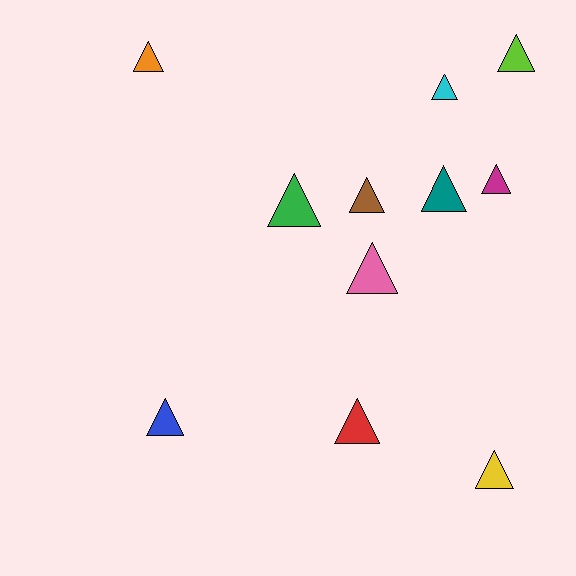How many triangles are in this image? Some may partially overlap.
There are 11 triangles.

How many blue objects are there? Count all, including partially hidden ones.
There is 1 blue object.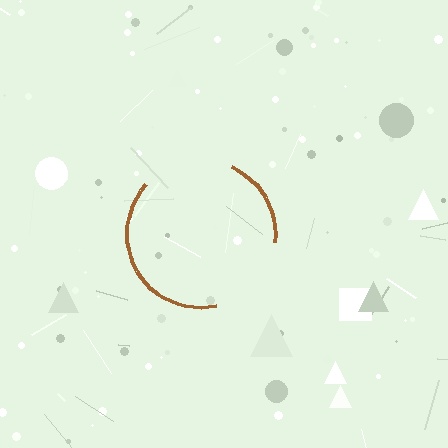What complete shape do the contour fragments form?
The contour fragments form a circle.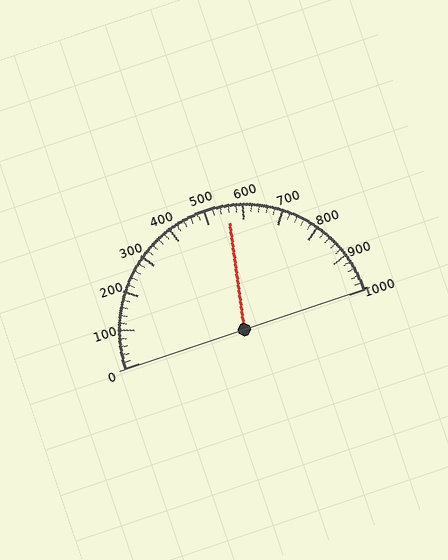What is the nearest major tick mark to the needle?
The nearest major tick mark is 600.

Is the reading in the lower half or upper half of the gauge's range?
The reading is in the upper half of the range (0 to 1000).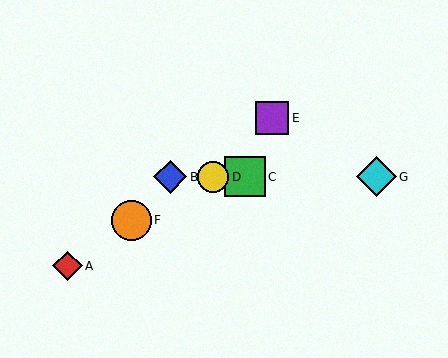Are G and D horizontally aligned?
Yes, both are at y≈177.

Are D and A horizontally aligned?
No, D is at y≈177 and A is at y≈266.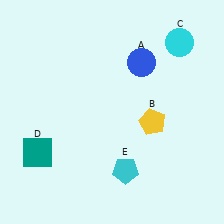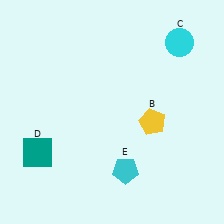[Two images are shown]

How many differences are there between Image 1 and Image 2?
There is 1 difference between the two images.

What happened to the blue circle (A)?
The blue circle (A) was removed in Image 2. It was in the top-right area of Image 1.